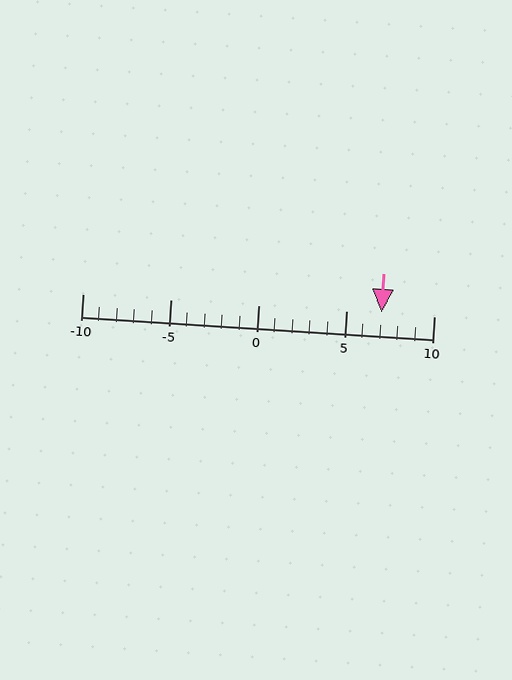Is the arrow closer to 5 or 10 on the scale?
The arrow is closer to 5.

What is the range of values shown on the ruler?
The ruler shows values from -10 to 10.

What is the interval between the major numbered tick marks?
The major tick marks are spaced 5 units apart.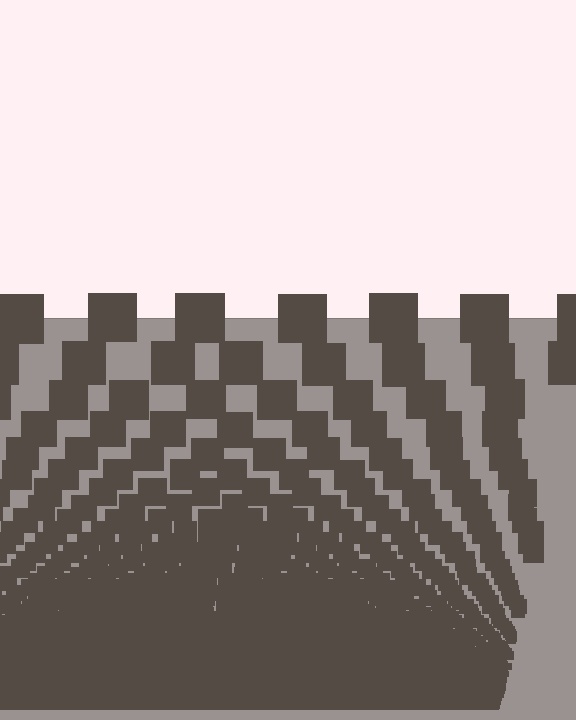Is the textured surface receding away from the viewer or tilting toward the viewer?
The surface appears to tilt toward the viewer. Texture elements get larger and sparser toward the top.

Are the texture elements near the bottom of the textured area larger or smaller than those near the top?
Smaller. The gradient is inverted — elements near the bottom are smaller and denser.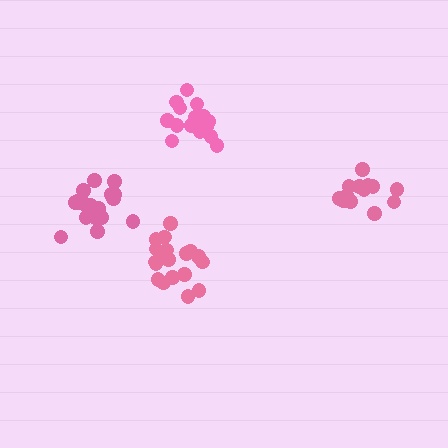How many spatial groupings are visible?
There are 4 spatial groupings.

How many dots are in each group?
Group 1: 14 dots, Group 2: 18 dots, Group 3: 19 dots, Group 4: 20 dots (71 total).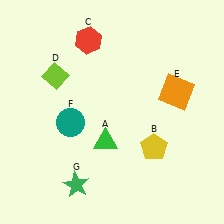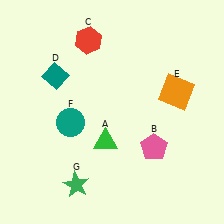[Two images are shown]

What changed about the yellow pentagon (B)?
In Image 1, B is yellow. In Image 2, it changed to pink.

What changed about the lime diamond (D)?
In Image 1, D is lime. In Image 2, it changed to teal.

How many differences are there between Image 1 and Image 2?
There are 2 differences between the two images.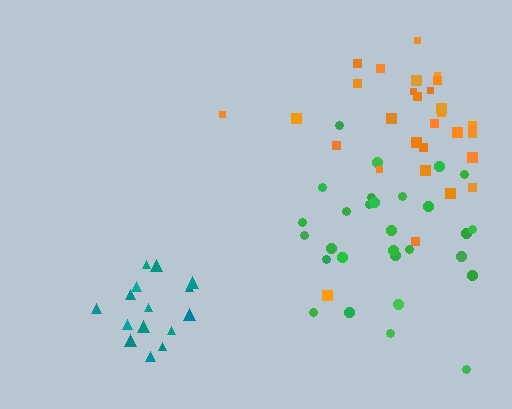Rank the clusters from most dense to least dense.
teal, green, orange.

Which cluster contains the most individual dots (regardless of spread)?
Orange (30).